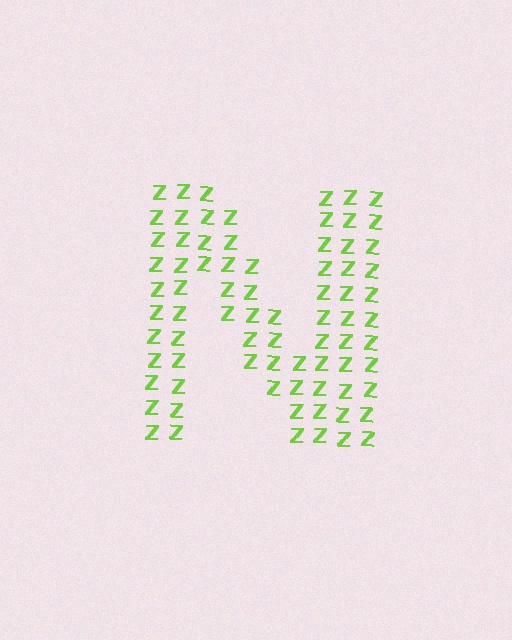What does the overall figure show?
The overall figure shows the letter N.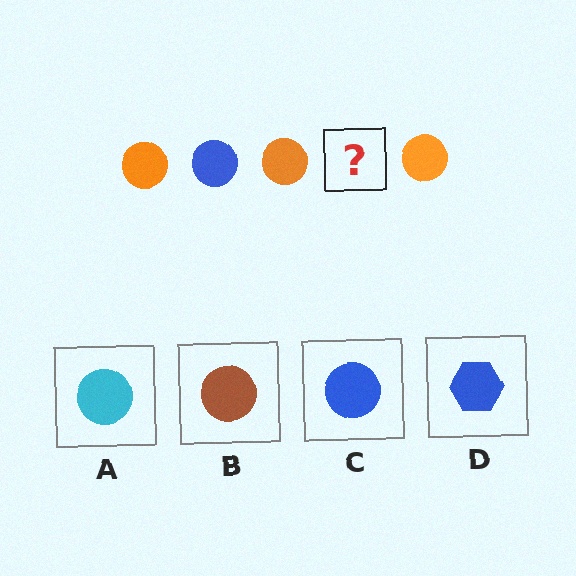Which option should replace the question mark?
Option C.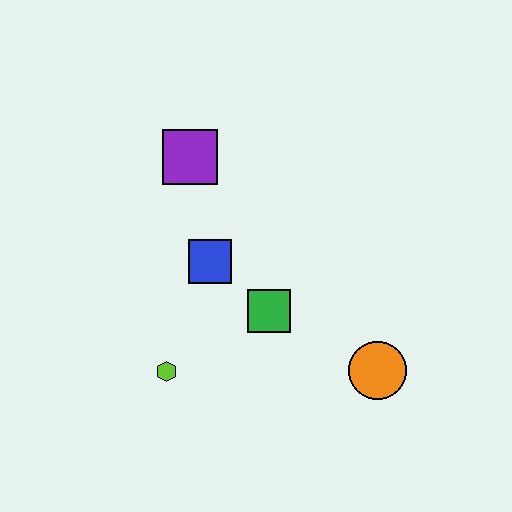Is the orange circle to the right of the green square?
Yes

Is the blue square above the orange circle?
Yes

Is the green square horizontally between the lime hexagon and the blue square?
No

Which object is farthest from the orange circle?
The purple square is farthest from the orange circle.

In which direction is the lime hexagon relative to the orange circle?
The lime hexagon is to the left of the orange circle.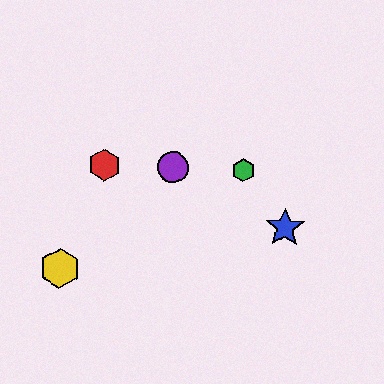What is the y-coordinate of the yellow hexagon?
The yellow hexagon is at y≈268.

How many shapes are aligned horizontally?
3 shapes (the red hexagon, the green hexagon, the purple circle) are aligned horizontally.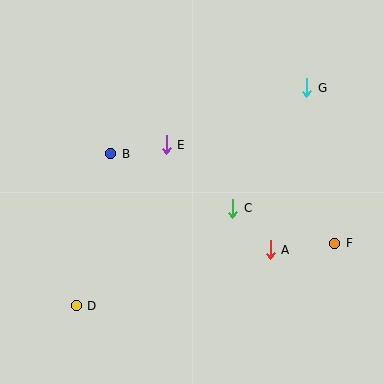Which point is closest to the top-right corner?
Point G is closest to the top-right corner.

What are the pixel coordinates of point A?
Point A is at (270, 250).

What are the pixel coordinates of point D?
Point D is at (76, 306).